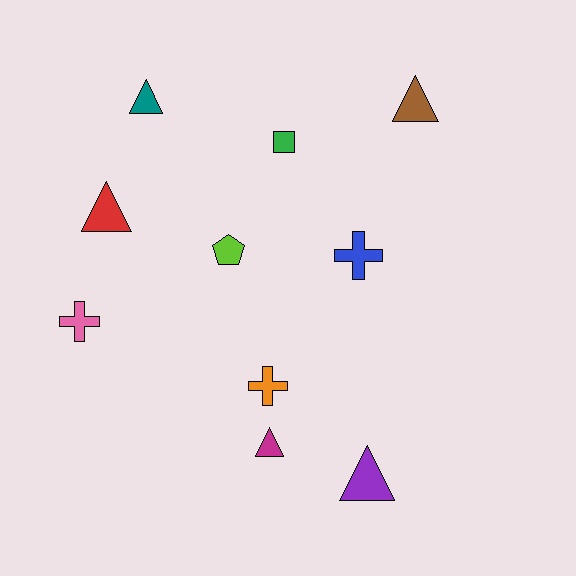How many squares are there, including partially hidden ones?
There is 1 square.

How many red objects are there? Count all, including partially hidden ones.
There is 1 red object.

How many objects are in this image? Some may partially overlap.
There are 10 objects.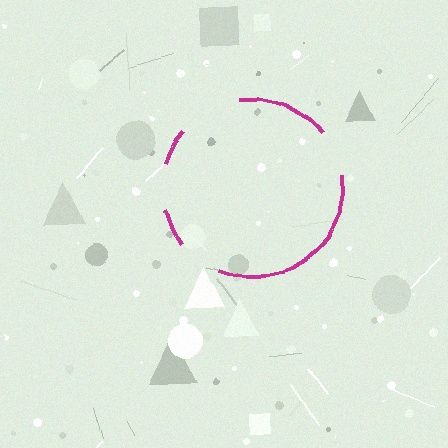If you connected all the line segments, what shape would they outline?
They would outline a circle.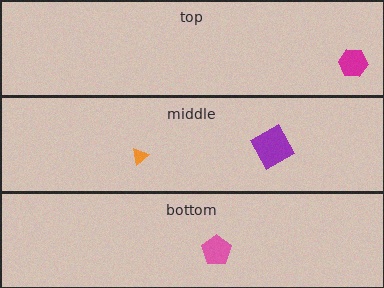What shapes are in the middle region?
The purple square, the orange triangle.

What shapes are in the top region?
The magenta hexagon.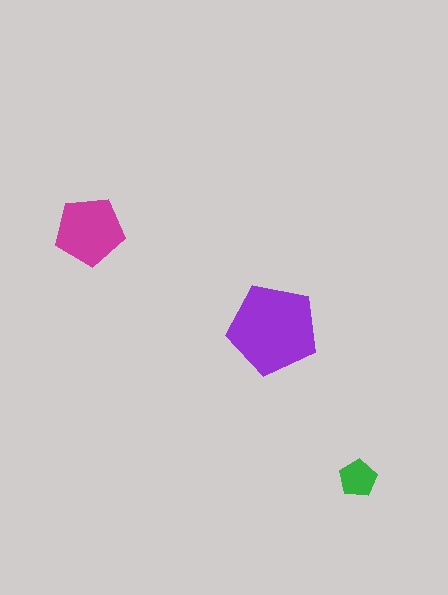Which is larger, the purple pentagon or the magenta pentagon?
The purple one.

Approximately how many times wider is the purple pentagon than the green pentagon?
About 2.5 times wider.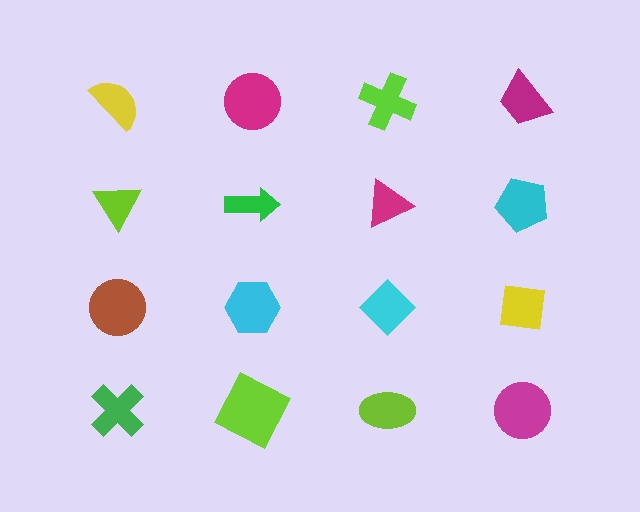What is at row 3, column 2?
A cyan hexagon.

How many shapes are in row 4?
4 shapes.